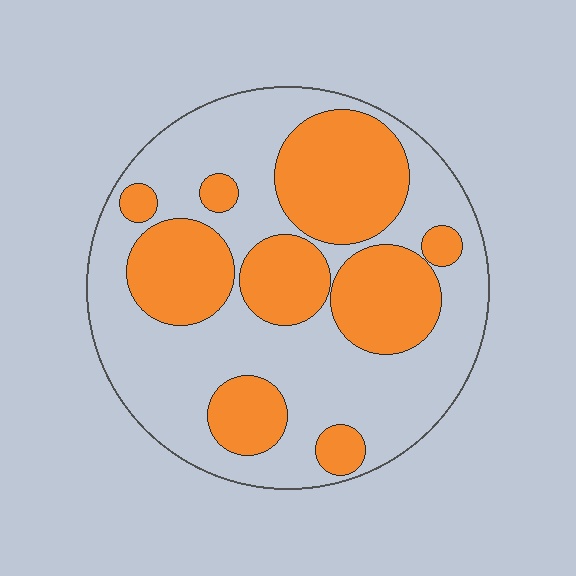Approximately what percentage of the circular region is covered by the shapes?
Approximately 40%.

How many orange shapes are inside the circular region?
9.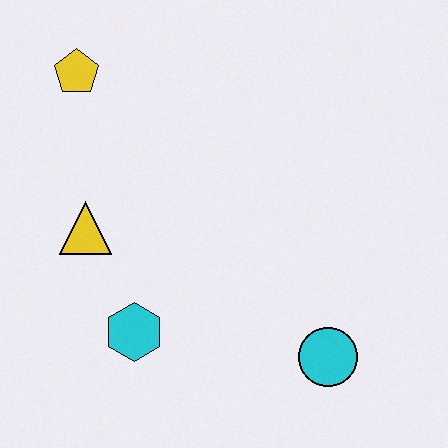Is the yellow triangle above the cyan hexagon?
Yes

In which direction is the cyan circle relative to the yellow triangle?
The cyan circle is to the right of the yellow triangle.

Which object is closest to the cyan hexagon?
The yellow triangle is closest to the cyan hexagon.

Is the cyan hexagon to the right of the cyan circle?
No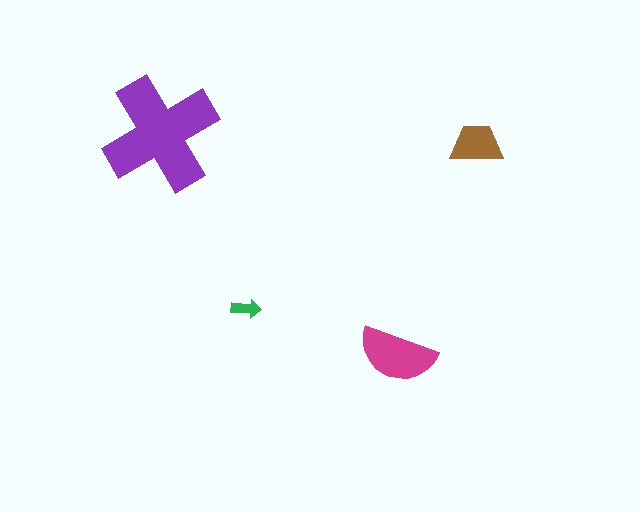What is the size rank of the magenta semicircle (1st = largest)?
2nd.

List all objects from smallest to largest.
The green arrow, the brown trapezoid, the magenta semicircle, the purple cross.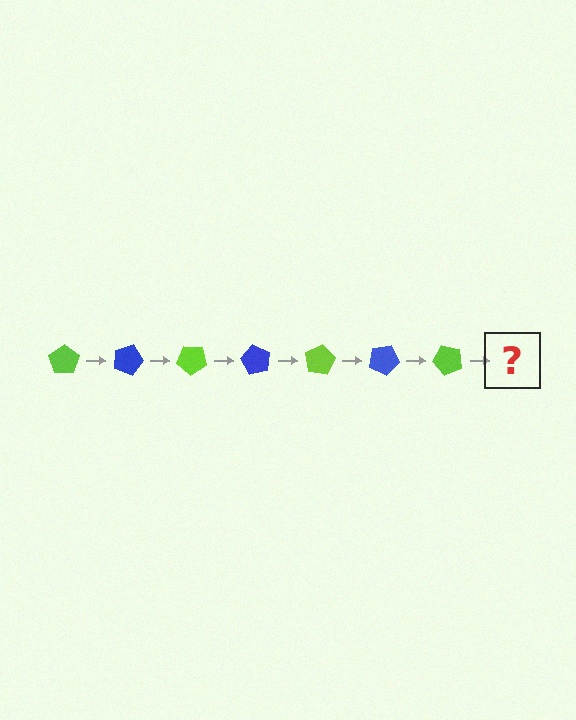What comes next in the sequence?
The next element should be a blue pentagon, rotated 140 degrees from the start.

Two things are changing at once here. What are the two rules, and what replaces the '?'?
The two rules are that it rotates 20 degrees each step and the color cycles through lime and blue. The '?' should be a blue pentagon, rotated 140 degrees from the start.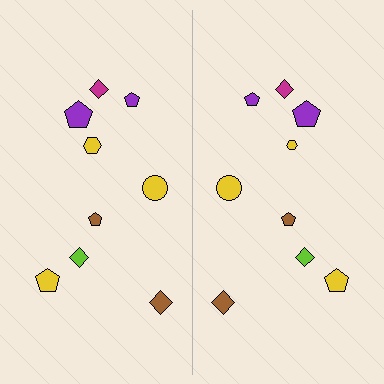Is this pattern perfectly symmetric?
No, the pattern is not perfectly symmetric. The yellow hexagon on the right side has a different size than its mirror counterpart.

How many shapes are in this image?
There are 18 shapes in this image.